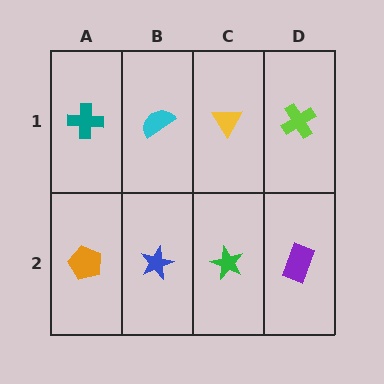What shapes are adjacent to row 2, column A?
A teal cross (row 1, column A), a blue star (row 2, column B).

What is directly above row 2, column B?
A cyan semicircle.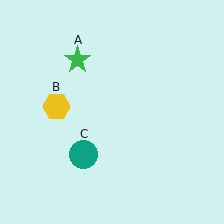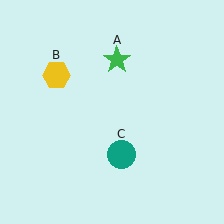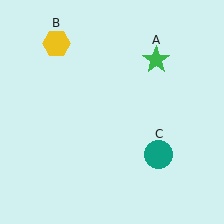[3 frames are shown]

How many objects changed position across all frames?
3 objects changed position: green star (object A), yellow hexagon (object B), teal circle (object C).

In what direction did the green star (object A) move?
The green star (object A) moved right.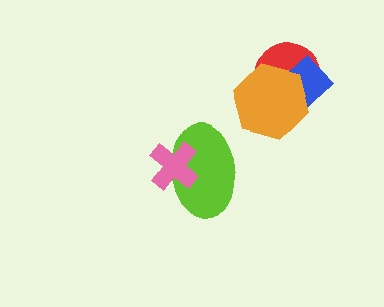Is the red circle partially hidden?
Yes, it is partially covered by another shape.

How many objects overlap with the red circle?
2 objects overlap with the red circle.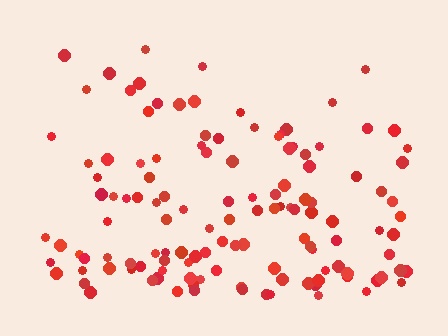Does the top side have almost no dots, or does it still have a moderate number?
Still a moderate number, just noticeably fewer than the bottom.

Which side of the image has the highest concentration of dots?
The bottom.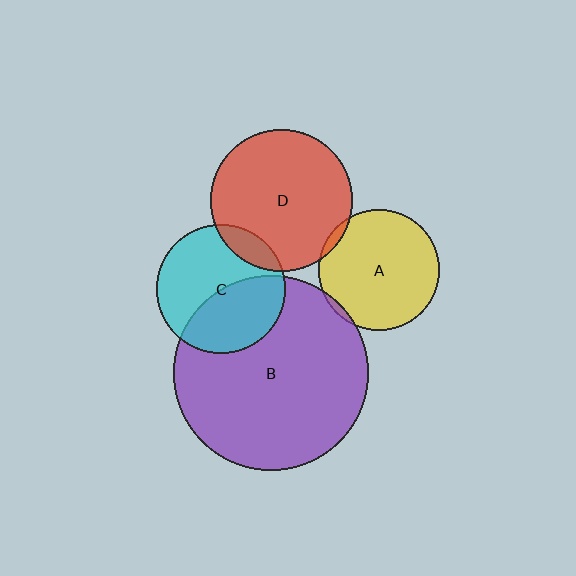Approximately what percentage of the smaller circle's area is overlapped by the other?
Approximately 5%.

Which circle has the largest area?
Circle B (purple).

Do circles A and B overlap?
Yes.